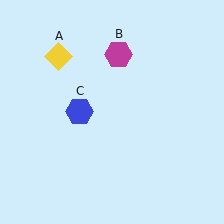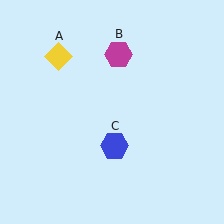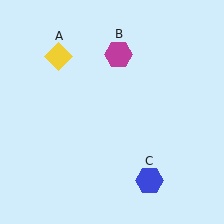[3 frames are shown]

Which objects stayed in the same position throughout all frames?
Yellow diamond (object A) and magenta hexagon (object B) remained stationary.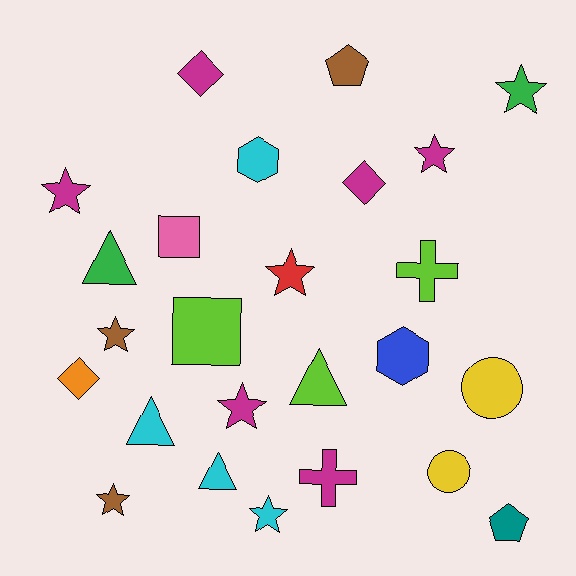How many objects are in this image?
There are 25 objects.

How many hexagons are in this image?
There are 2 hexagons.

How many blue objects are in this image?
There is 1 blue object.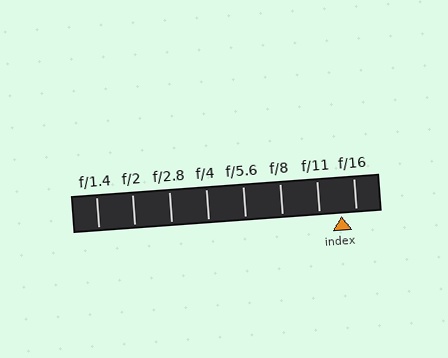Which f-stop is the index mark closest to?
The index mark is closest to f/16.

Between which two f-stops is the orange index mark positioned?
The index mark is between f/11 and f/16.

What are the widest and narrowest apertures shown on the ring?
The widest aperture shown is f/1.4 and the narrowest is f/16.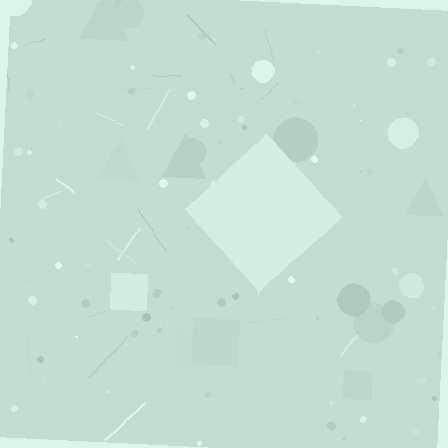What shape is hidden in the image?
A diamond is hidden in the image.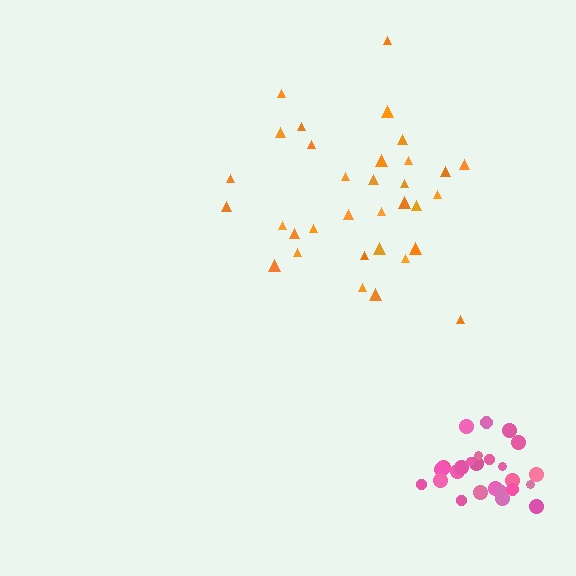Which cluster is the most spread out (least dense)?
Orange.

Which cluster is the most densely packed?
Pink.